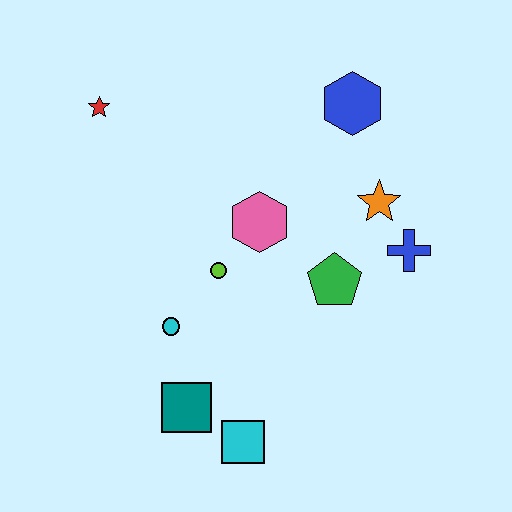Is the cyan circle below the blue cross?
Yes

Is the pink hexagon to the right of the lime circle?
Yes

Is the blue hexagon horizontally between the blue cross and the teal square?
Yes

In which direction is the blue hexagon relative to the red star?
The blue hexagon is to the right of the red star.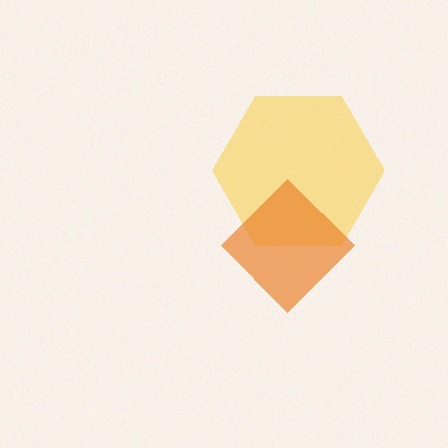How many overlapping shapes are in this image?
There are 2 overlapping shapes in the image.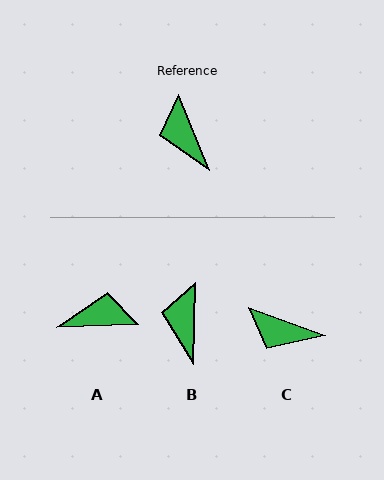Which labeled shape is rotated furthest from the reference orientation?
A, about 110 degrees away.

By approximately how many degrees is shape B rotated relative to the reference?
Approximately 23 degrees clockwise.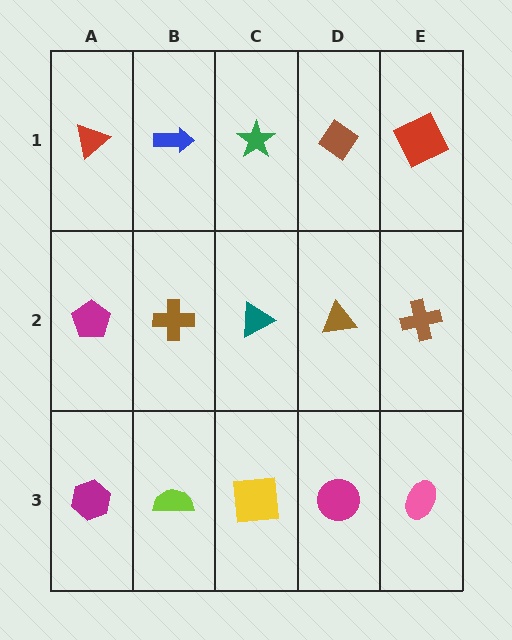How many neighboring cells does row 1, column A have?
2.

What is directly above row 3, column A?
A magenta pentagon.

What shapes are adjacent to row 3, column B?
A brown cross (row 2, column B), a magenta hexagon (row 3, column A), a yellow square (row 3, column C).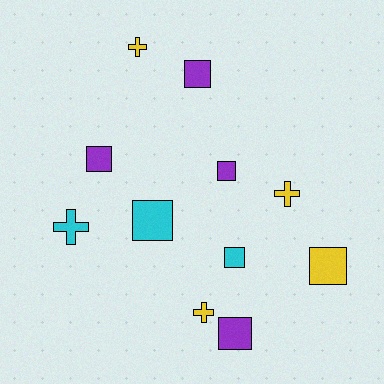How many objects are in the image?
There are 11 objects.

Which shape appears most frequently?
Square, with 7 objects.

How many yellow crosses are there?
There are 3 yellow crosses.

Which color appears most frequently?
Purple, with 4 objects.